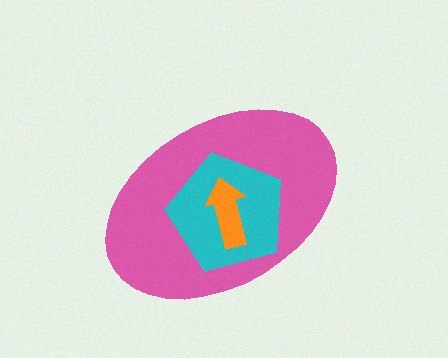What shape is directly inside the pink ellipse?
The cyan pentagon.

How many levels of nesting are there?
3.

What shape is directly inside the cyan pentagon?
The orange arrow.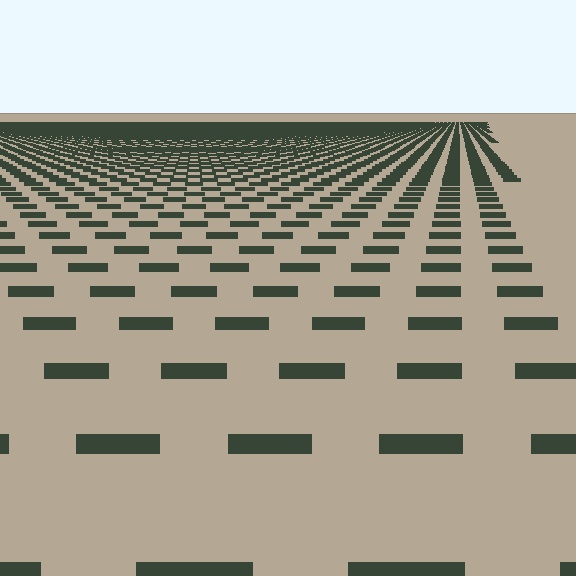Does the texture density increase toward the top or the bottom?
Density increases toward the top.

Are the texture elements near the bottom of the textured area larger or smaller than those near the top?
Larger. Near the bottom, elements are closer to the viewer and appear at a bigger on-screen size.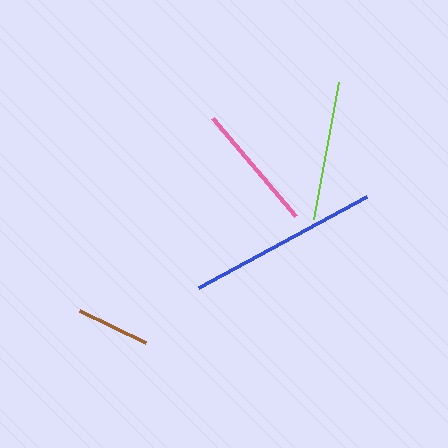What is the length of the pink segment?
The pink segment is approximately 129 pixels long.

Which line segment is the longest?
The blue line is the longest at approximately 192 pixels.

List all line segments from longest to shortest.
From longest to shortest: blue, lime, pink, brown.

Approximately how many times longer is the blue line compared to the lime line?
The blue line is approximately 1.4 times the length of the lime line.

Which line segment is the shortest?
The brown line is the shortest at approximately 73 pixels.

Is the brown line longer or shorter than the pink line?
The pink line is longer than the brown line.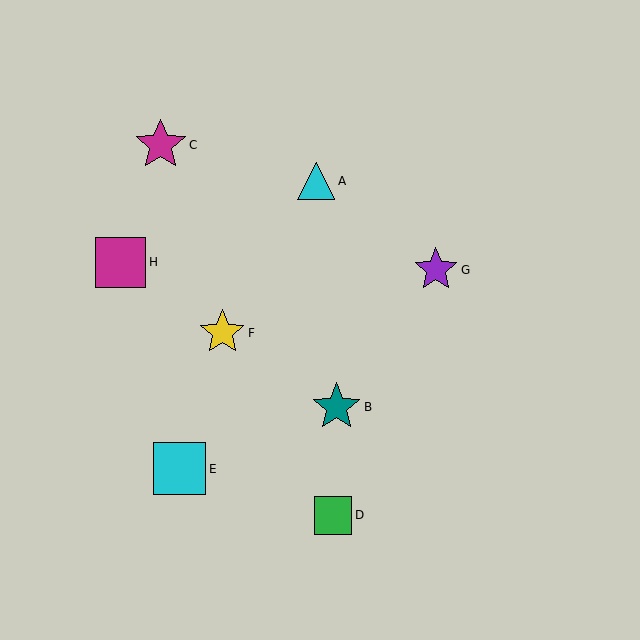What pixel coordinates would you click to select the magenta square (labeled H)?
Click at (121, 262) to select the magenta square H.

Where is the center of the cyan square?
The center of the cyan square is at (180, 469).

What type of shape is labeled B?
Shape B is a teal star.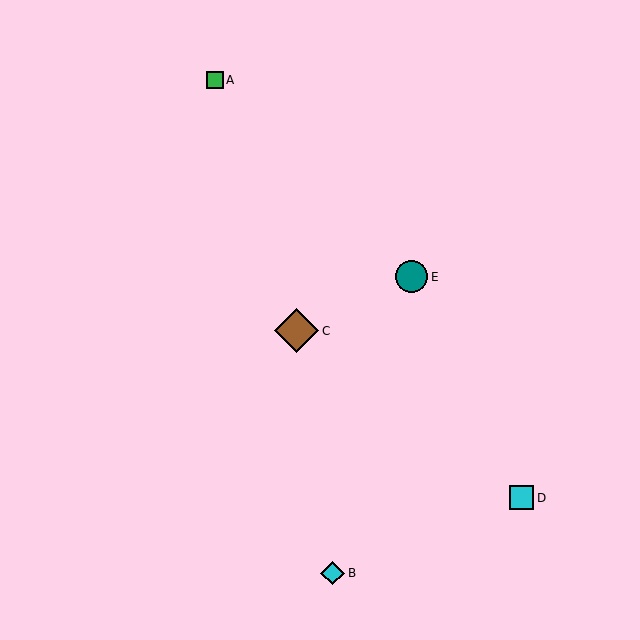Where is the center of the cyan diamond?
The center of the cyan diamond is at (333, 573).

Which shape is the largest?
The brown diamond (labeled C) is the largest.